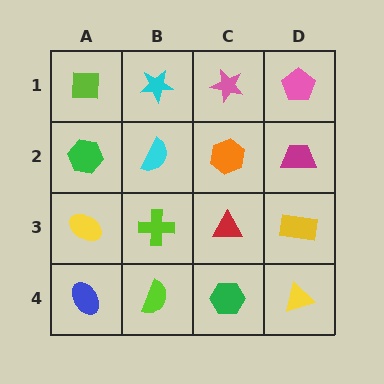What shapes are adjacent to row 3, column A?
A green hexagon (row 2, column A), a blue ellipse (row 4, column A), a lime cross (row 3, column B).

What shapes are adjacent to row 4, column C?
A red triangle (row 3, column C), a lime semicircle (row 4, column B), a yellow triangle (row 4, column D).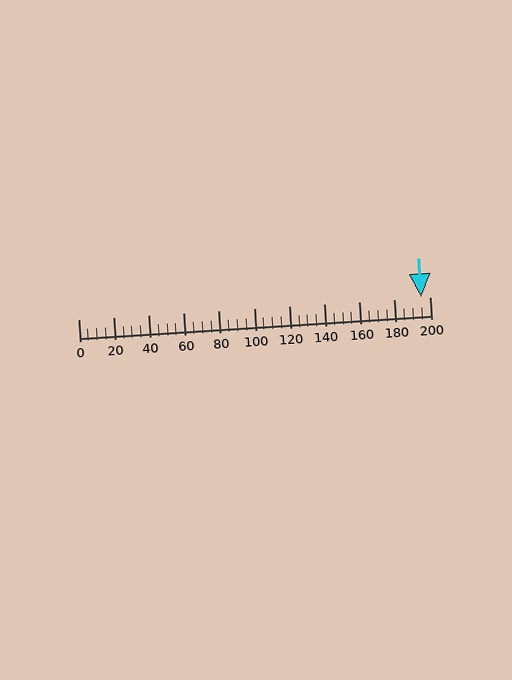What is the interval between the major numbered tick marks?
The major tick marks are spaced 20 units apart.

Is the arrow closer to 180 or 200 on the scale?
The arrow is closer to 200.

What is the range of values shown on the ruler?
The ruler shows values from 0 to 200.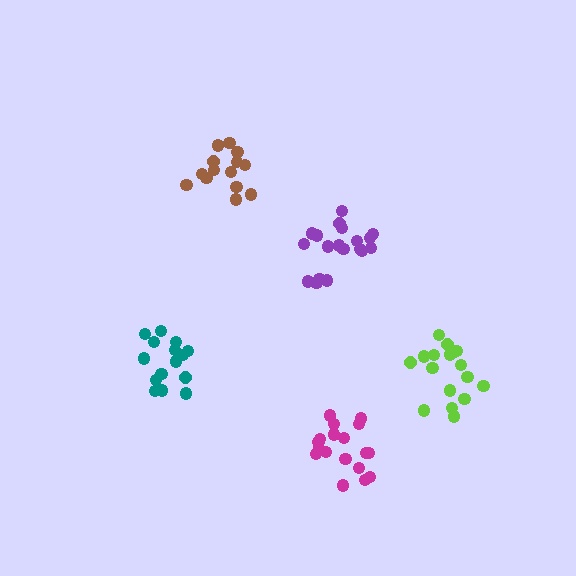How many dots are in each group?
Group 1: 15 dots, Group 2: 18 dots, Group 3: 20 dots, Group 4: 14 dots, Group 5: 17 dots (84 total).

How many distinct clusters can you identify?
There are 5 distinct clusters.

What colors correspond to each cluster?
The clusters are colored: teal, magenta, purple, brown, lime.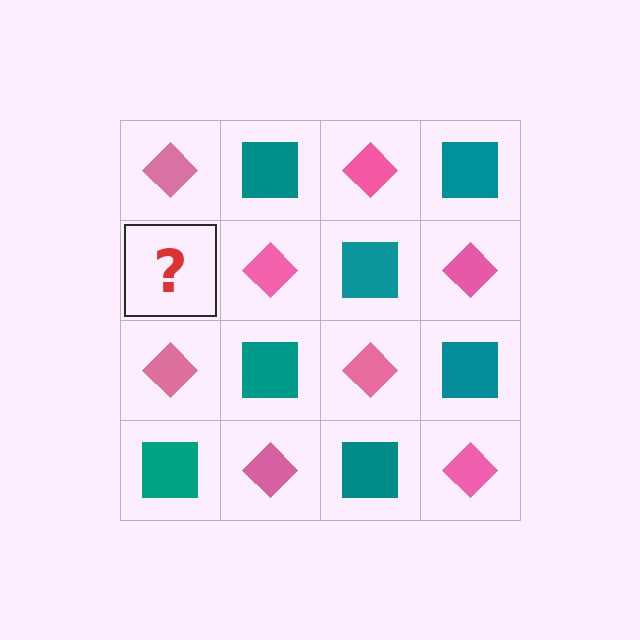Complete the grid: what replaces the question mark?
The question mark should be replaced with a teal square.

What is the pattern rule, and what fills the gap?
The rule is that it alternates pink diamond and teal square in a checkerboard pattern. The gap should be filled with a teal square.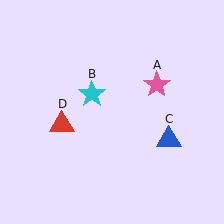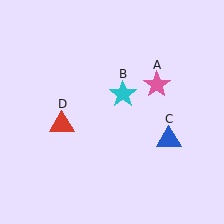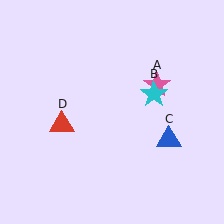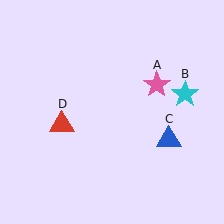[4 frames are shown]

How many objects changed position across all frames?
1 object changed position: cyan star (object B).